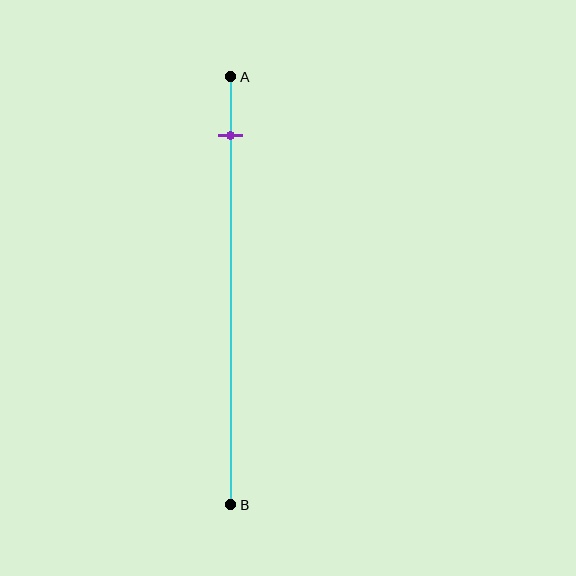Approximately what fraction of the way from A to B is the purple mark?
The purple mark is approximately 15% of the way from A to B.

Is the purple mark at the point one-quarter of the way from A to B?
No, the mark is at about 15% from A, not at the 25% one-quarter point.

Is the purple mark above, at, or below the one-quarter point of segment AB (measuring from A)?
The purple mark is above the one-quarter point of segment AB.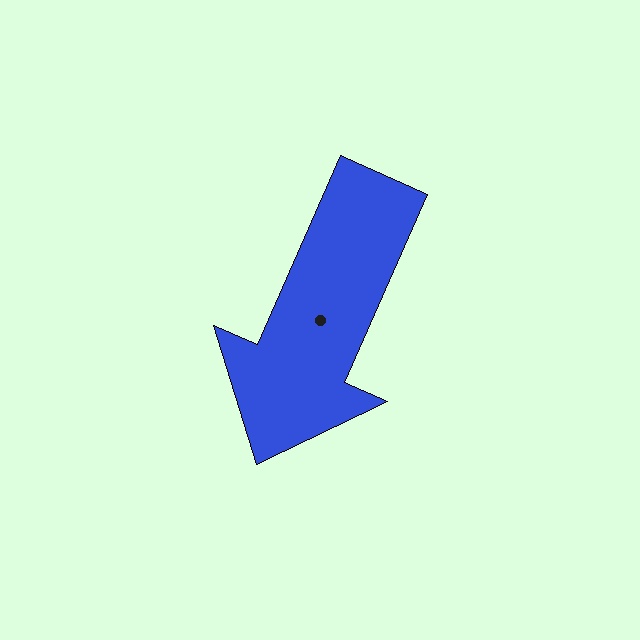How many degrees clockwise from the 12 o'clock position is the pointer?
Approximately 204 degrees.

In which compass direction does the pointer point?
Southwest.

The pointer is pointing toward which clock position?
Roughly 7 o'clock.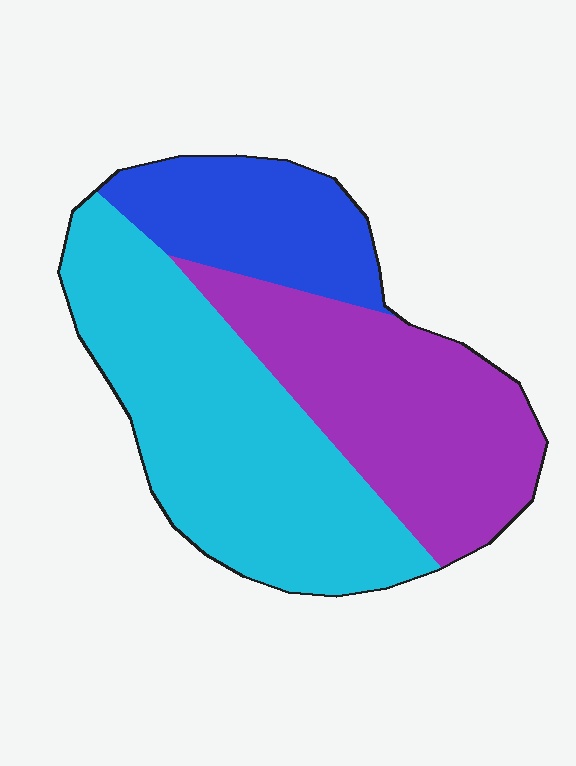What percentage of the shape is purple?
Purple takes up about one third (1/3) of the shape.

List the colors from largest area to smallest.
From largest to smallest: cyan, purple, blue.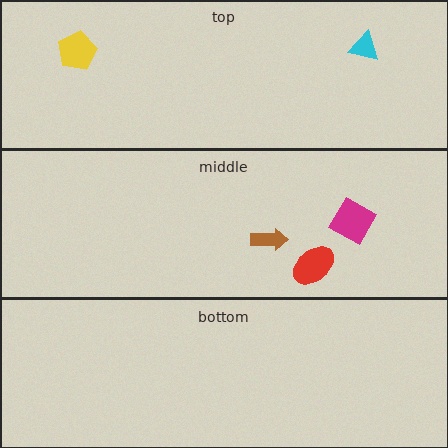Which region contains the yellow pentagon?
The top region.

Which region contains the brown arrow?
The middle region.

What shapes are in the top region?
The cyan triangle, the yellow pentagon.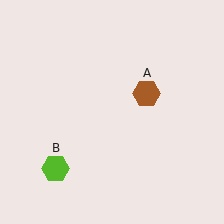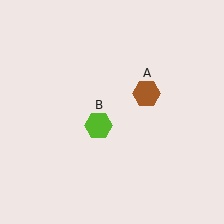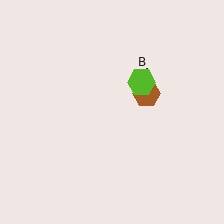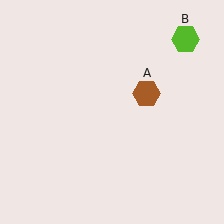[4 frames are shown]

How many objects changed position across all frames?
1 object changed position: lime hexagon (object B).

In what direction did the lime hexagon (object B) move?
The lime hexagon (object B) moved up and to the right.